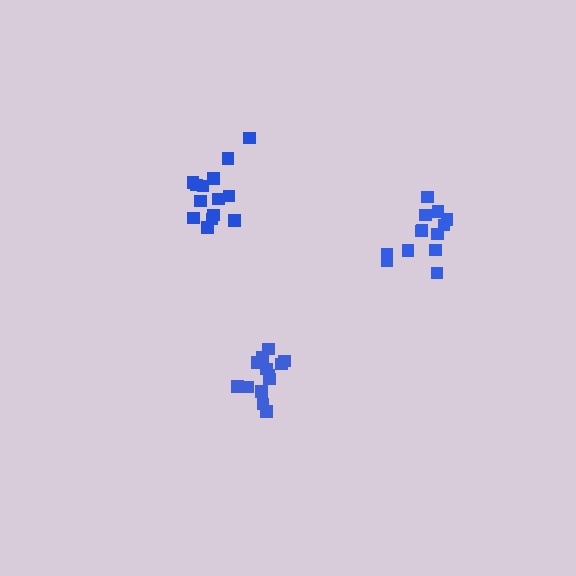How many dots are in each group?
Group 1: 13 dots, Group 2: 13 dots, Group 3: 14 dots (40 total).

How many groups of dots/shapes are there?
There are 3 groups.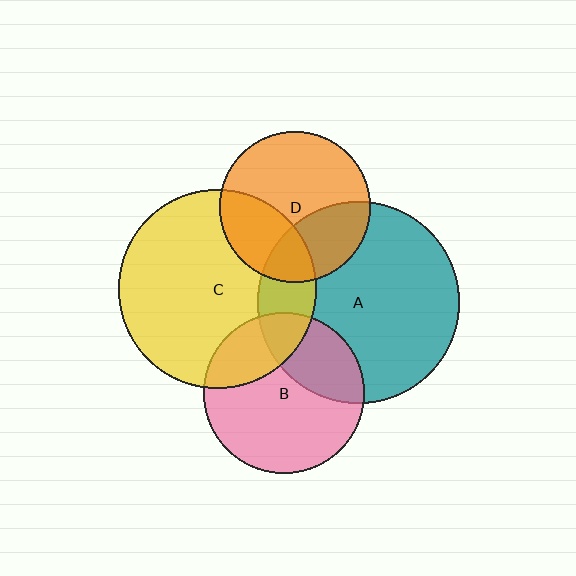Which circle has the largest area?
Circle A (teal).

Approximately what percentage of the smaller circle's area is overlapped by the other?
Approximately 30%.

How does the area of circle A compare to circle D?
Approximately 1.8 times.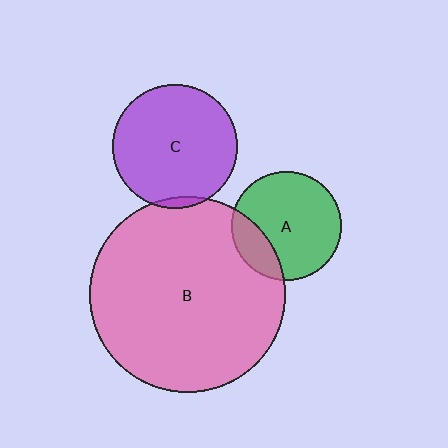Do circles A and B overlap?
Yes.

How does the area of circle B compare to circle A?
Approximately 3.2 times.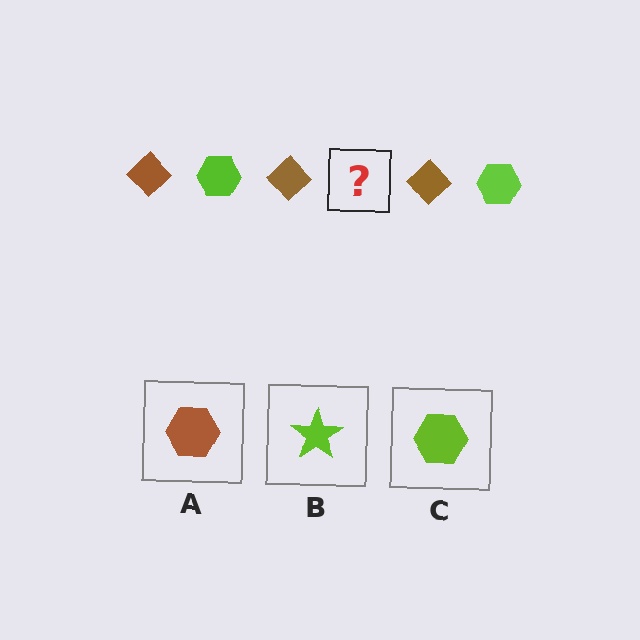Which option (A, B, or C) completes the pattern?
C.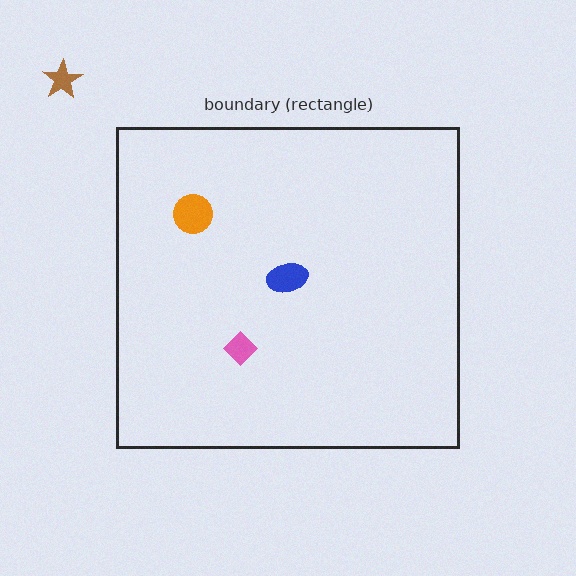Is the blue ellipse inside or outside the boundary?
Inside.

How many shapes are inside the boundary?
3 inside, 1 outside.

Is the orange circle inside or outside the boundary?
Inside.